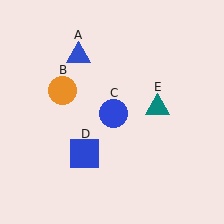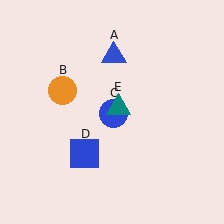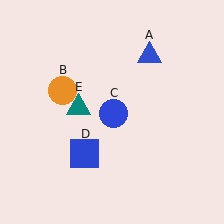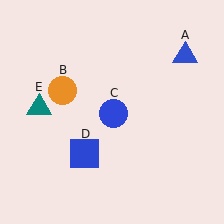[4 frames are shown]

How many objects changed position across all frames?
2 objects changed position: blue triangle (object A), teal triangle (object E).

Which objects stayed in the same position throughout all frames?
Orange circle (object B) and blue circle (object C) and blue square (object D) remained stationary.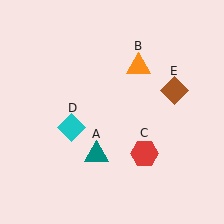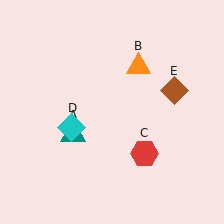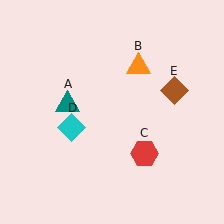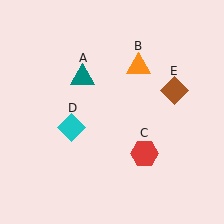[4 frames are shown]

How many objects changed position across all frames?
1 object changed position: teal triangle (object A).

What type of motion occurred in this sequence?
The teal triangle (object A) rotated clockwise around the center of the scene.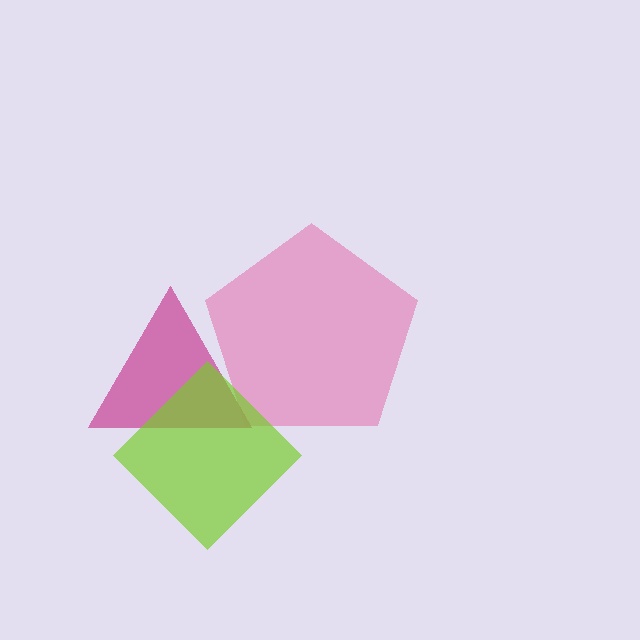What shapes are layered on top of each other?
The layered shapes are: a magenta triangle, a pink pentagon, a lime diamond.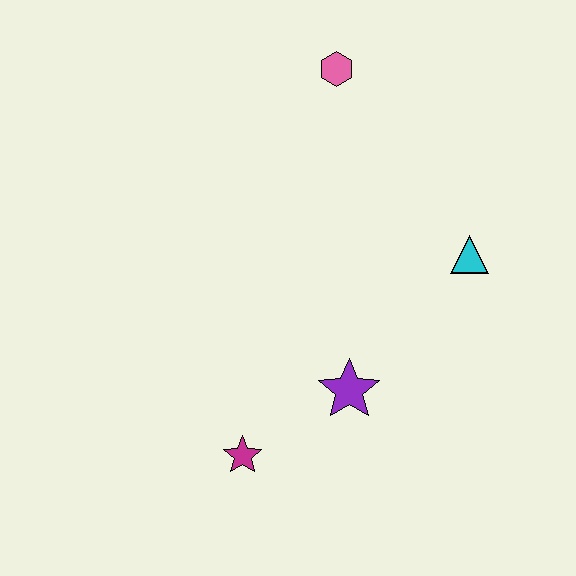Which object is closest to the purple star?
The magenta star is closest to the purple star.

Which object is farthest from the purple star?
The pink hexagon is farthest from the purple star.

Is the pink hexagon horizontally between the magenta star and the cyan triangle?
Yes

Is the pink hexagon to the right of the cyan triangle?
No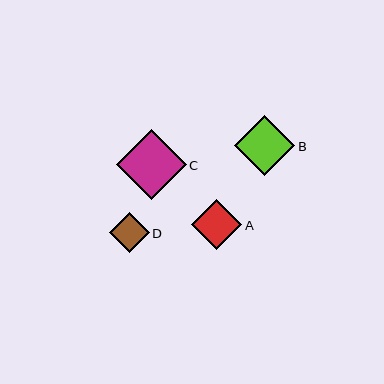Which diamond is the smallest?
Diamond D is the smallest with a size of approximately 39 pixels.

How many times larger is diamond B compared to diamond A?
Diamond B is approximately 1.2 times the size of diamond A.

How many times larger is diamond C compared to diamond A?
Diamond C is approximately 1.4 times the size of diamond A.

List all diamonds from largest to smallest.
From largest to smallest: C, B, A, D.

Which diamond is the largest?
Diamond C is the largest with a size of approximately 70 pixels.